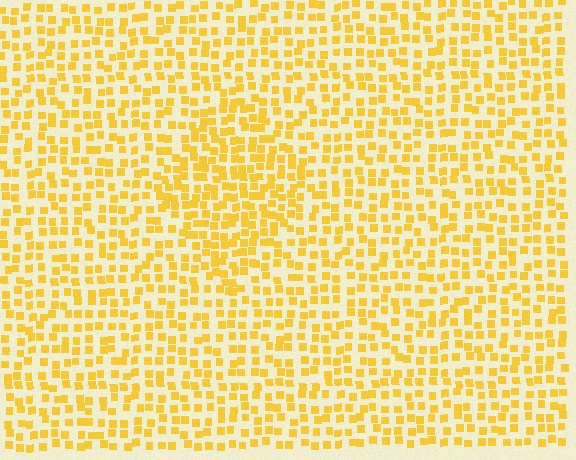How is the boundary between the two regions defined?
The boundary is defined by a change in element density (approximately 1.5x ratio). All elements are the same color, size, and shape.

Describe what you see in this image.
The image contains small yellow elements arranged at two different densities. A diamond-shaped region is visible where the elements are more densely packed than the surrounding area.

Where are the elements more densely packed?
The elements are more densely packed inside the diamond boundary.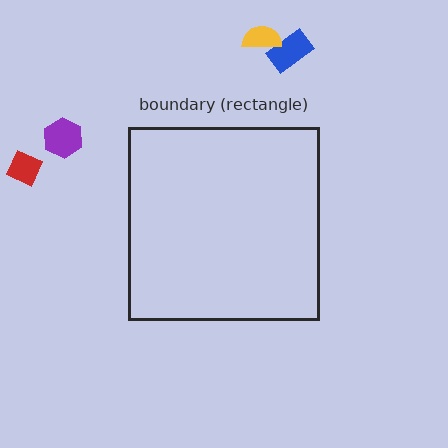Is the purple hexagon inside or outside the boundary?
Outside.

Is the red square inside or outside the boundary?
Outside.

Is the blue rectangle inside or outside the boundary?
Outside.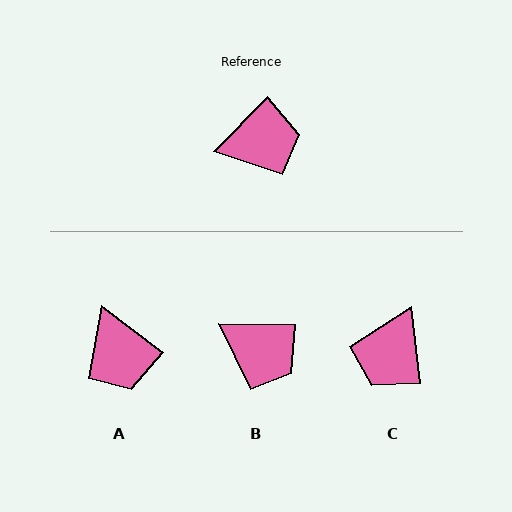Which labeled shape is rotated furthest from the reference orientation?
C, about 128 degrees away.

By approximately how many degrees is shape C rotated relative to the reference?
Approximately 128 degrees clockwise.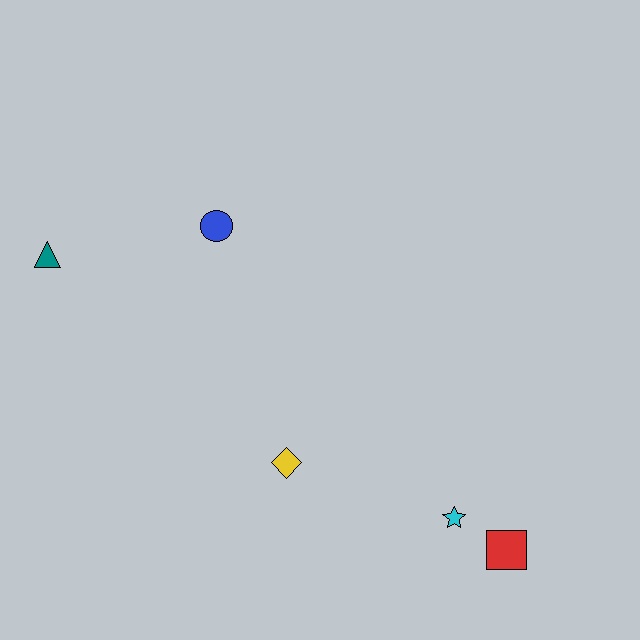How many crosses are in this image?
There are no crosses.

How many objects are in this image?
There are 5 objects.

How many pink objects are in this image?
There are no pink objects.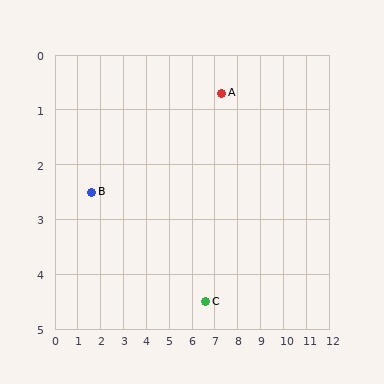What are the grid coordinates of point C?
Point C is at approximately (6.6, 4.5).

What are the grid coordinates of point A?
Point A is at approximately (7.3, 0.7).